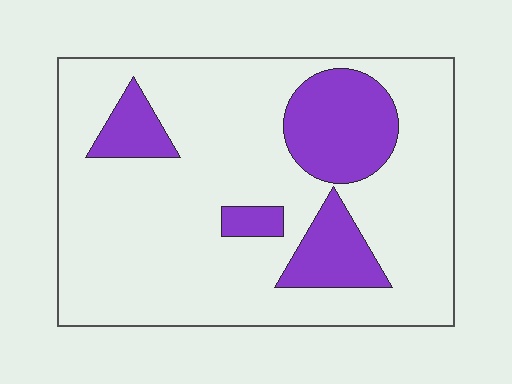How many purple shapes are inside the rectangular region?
4.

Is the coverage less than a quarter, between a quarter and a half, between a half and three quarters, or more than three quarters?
Less than a quarter.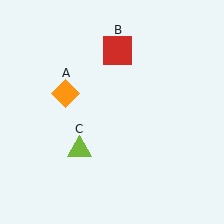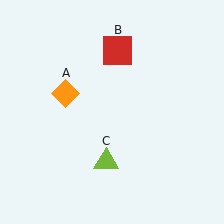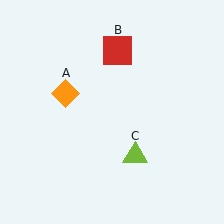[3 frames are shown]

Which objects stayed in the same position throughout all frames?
Orange diamond (object A) and red square (object B) remained stationary.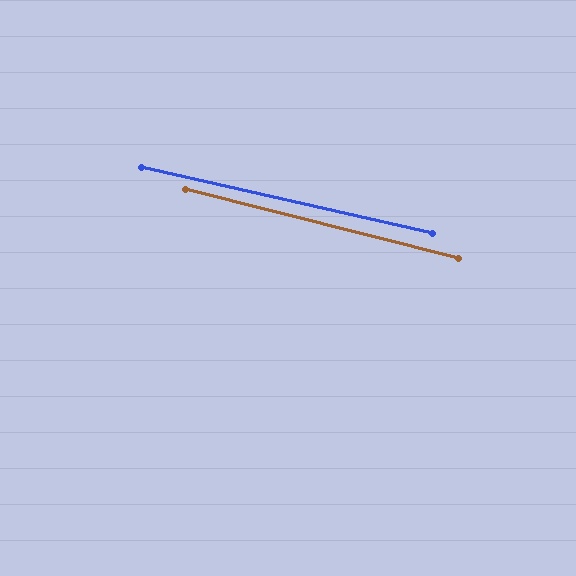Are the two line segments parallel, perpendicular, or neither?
Parallel — their directions differ by only 1.5°.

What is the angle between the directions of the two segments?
Approximately 1 degree.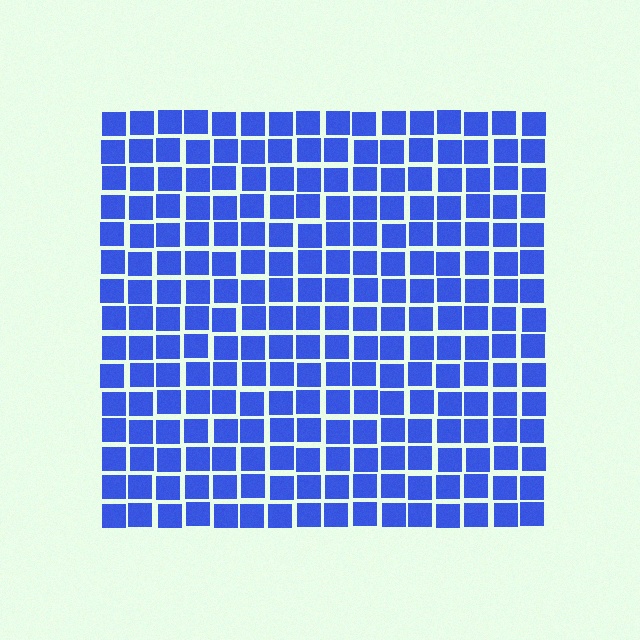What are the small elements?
The small elements are squares.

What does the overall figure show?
The overall figure shows a square.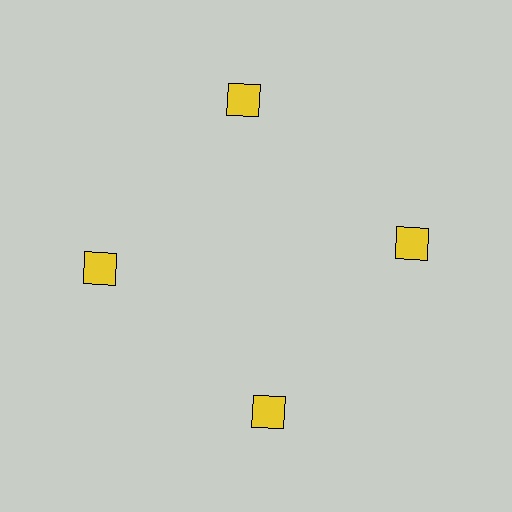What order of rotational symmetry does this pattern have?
This pattern has 4-fold rotational symmetry.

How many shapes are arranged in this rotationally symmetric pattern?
There are 4 shapes, arranged in 4 groups of 1.